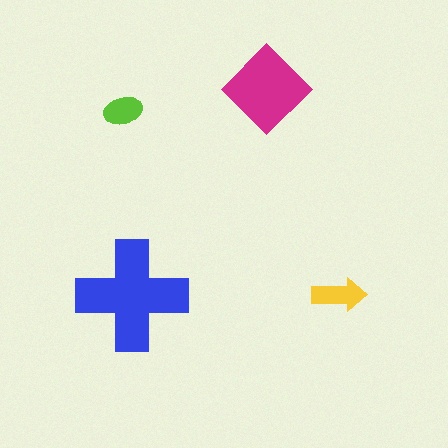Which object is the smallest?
The lime ellipse.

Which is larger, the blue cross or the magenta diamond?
The blue cross.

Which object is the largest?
The blue cross.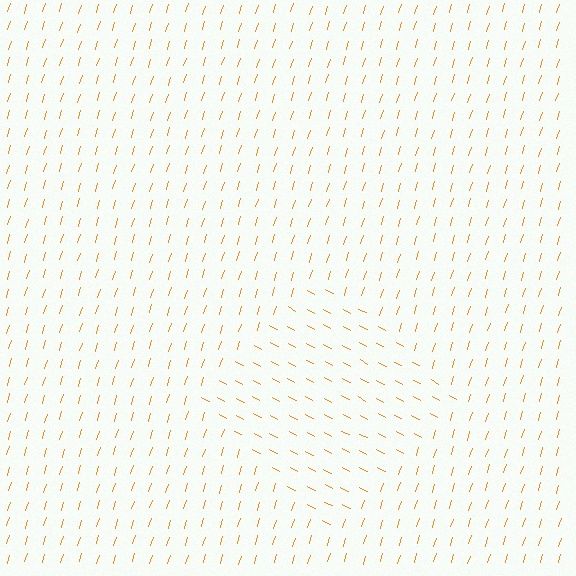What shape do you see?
I see a diamond.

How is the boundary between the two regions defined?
The boundary is defined purely by a change in line orientation (approximately 79 degrees difference). All lines are the same color and thickness.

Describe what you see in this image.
The image is filled with small orange line segments. A diamond region in the image has lines oriented differently from the surrounding lines, creating a visible texture boundary.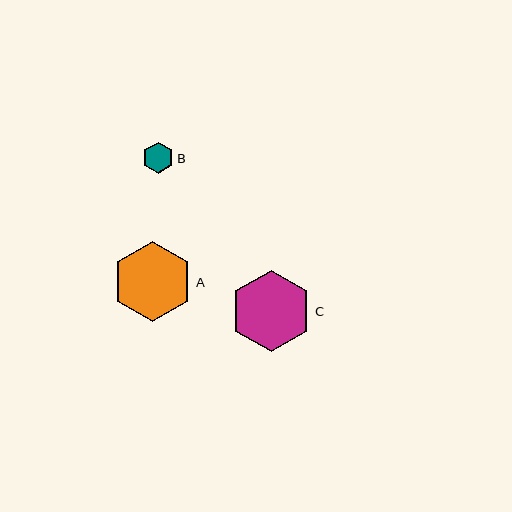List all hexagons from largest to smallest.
From largest to smallest: C, A, B.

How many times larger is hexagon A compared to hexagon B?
Hexagon A is approximately 2.6 times the size of hexagon B.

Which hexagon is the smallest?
Hexagon B is the smallest with a size of approximately 31 pixels.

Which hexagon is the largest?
Hexagon C is the largest with a size of approximately 81 pixels.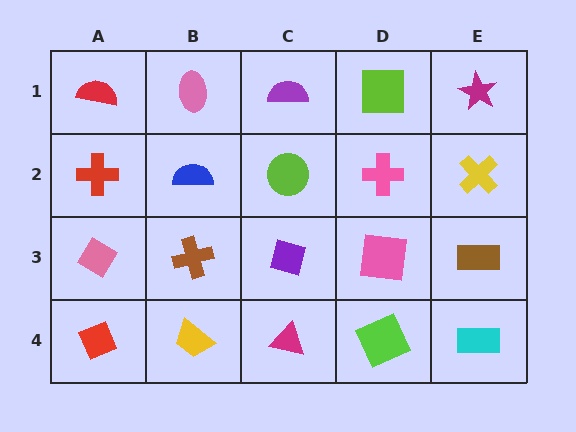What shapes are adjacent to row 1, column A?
A red cross (row 2, column A), a pink ellipse (row 1, column B).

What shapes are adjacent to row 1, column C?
A lime circle (row 2, column C), a pink ellipse (row 1, column B), a lime square (row 1, column D).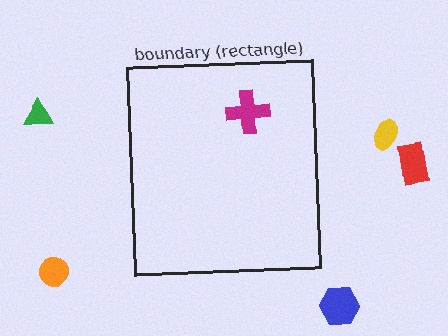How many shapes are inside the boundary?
1 inside, 5 outside.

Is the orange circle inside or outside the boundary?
Outside.